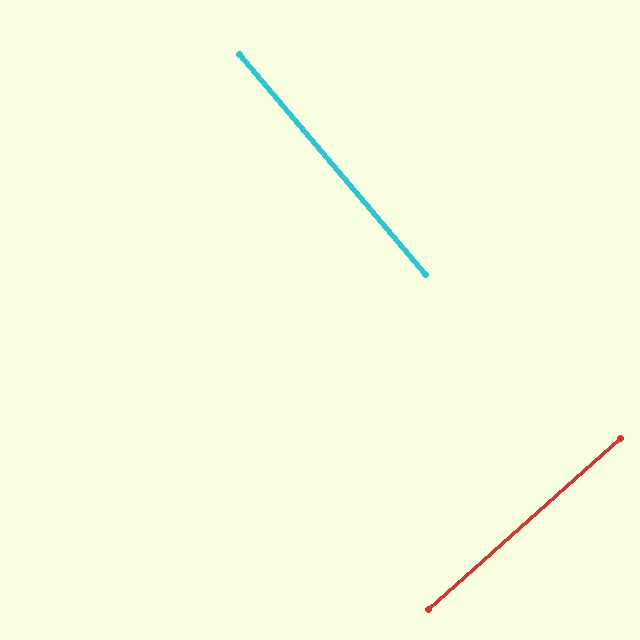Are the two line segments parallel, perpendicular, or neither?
Perpendicular — they meet at approximately 88°.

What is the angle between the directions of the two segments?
Approximately 88 degrees.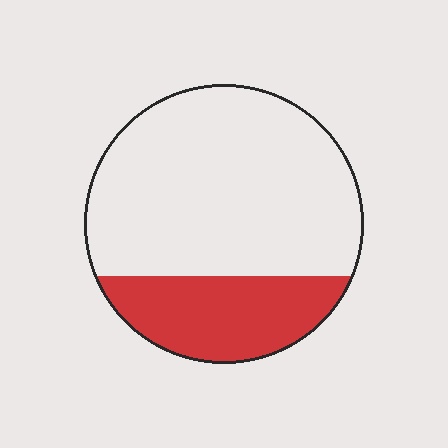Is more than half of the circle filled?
No.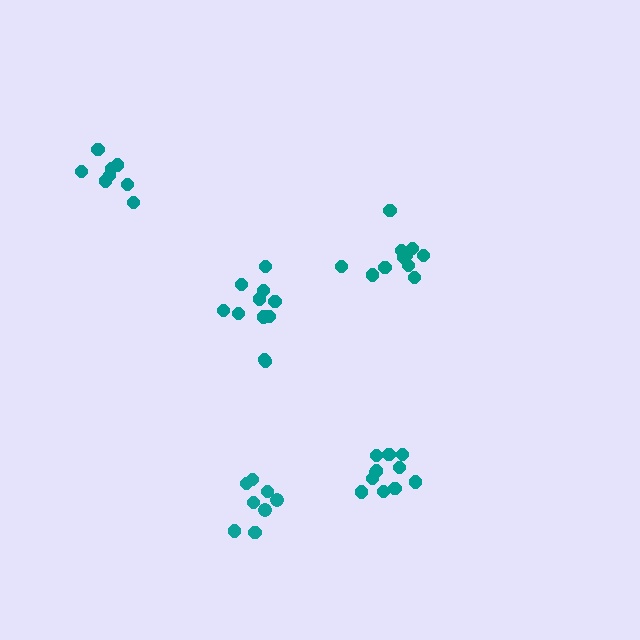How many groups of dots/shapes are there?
There are 5 groups.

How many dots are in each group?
Group 1: 11 dots, Group 2: 12 dots, Group 3: 11 dots, Group 4: 8 dots, Group 5: 8 dots (50 total).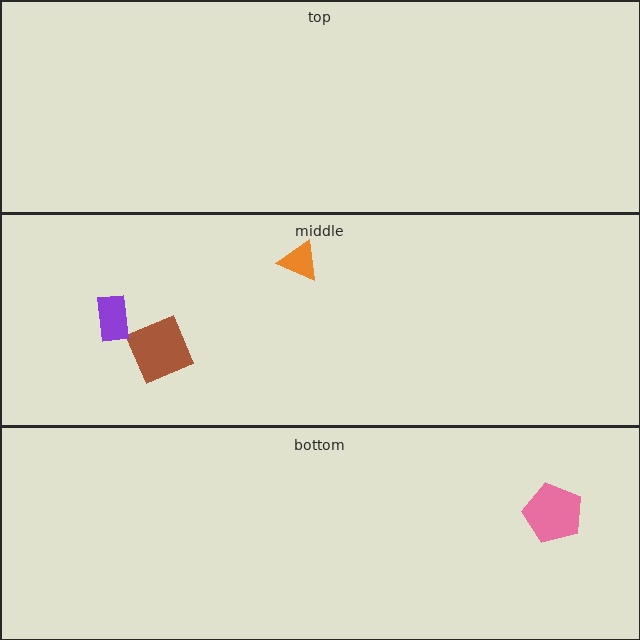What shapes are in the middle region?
The brown diamond, the purple rectangle, the orange triangle.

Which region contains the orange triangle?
The middle region.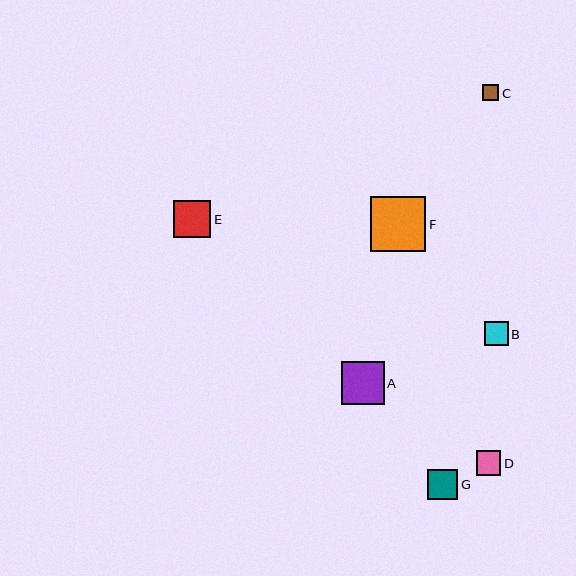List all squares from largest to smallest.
From largest to smallest: F, A, E, G, D, B, C.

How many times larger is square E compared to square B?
Square E is approximately 1.5 times the size of square B.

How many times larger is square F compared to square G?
Square F is approximately 1.8 times the size of square G.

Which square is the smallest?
Square C is the smallest with a size of approximately 16 pixels.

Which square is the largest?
Square F is the largest with a size of approximately 55 pixels.